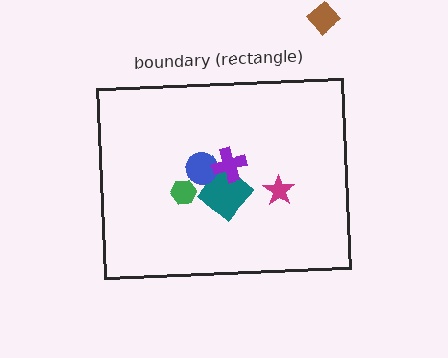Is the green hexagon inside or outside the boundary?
Inside.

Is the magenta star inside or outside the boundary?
Inside.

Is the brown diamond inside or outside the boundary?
Outside.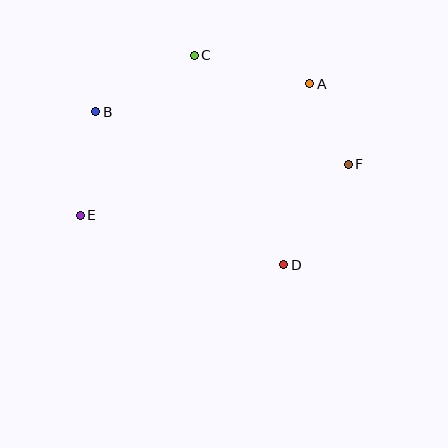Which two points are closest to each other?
Points A and F are closest to each other.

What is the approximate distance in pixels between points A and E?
The distance between A and E is approximately 264 pixels.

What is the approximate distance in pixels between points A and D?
The distance between A and D is approximately 183 pixels.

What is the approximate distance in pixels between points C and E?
The distance between C and E is approximately 197 pixels.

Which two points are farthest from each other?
Points E and F are farthest from each other.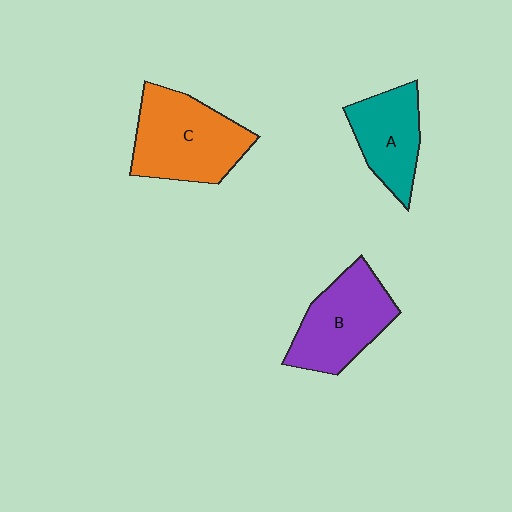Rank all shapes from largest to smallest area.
From largest to smallest: C (orange), B (purple), A (teal).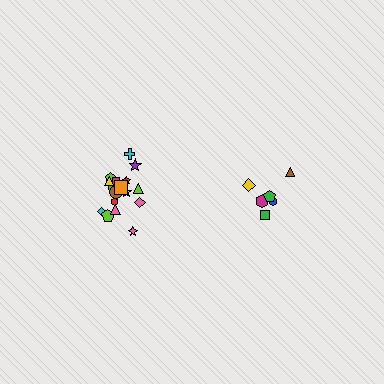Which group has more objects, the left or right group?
The left group.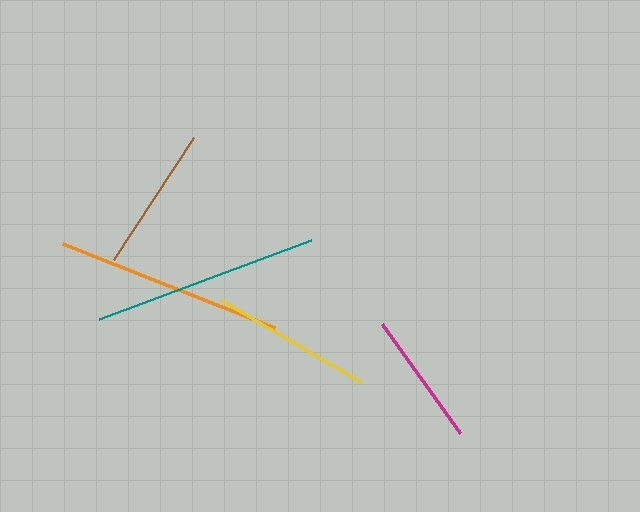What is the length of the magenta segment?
The magenta segment is approximately 135 pixels long.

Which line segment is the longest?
The orange line is the longest at approximately 227 pixels.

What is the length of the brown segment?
The brown segment is approximately 146 pixels long.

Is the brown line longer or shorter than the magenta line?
The brown line is longer than the magenta line.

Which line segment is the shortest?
The magenta line is the shortest at approximately 135 pixels.